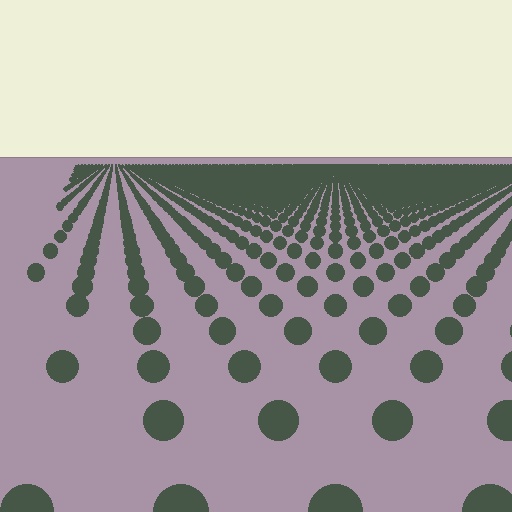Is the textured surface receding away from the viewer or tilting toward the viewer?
The surface is receding away from the viewer. Texture elements get smaller and denser toward the top.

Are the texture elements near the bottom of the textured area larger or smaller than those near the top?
Larger. Near the bottom, elements are closer to the viewer and appear at a bigger on-screen size.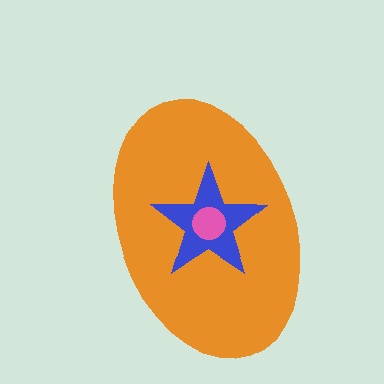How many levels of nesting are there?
3.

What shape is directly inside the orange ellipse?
The blue star.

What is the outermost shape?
The orange ellipse.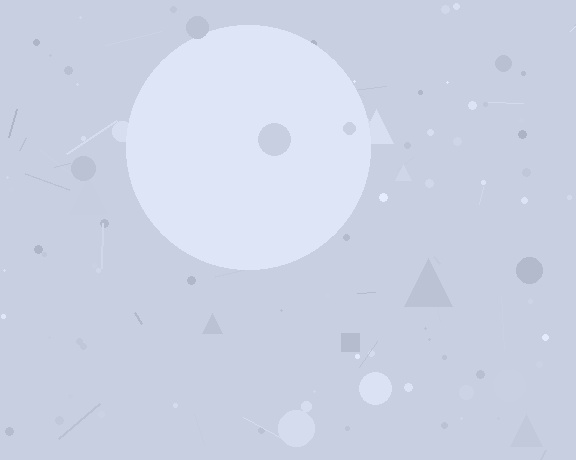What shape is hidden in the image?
A circle is hidden in the image.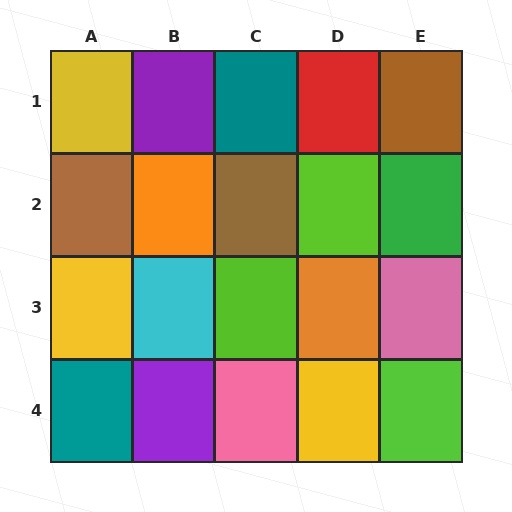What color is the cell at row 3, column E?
Pink.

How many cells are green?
1 cell is green.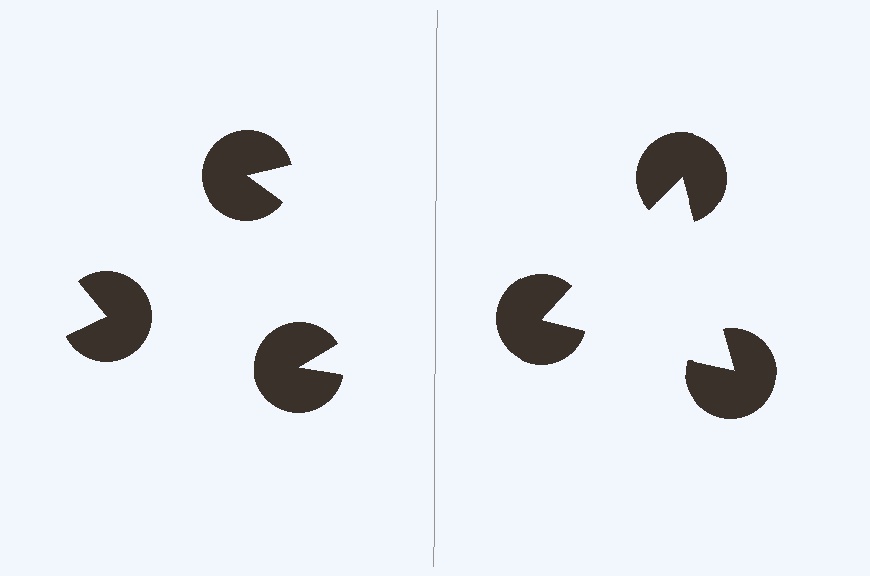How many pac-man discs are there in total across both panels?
6 — 3 on each side.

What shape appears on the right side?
An illusory triangle.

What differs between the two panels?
The pac-man discs are positioned identically on both sides; only the wedge orientations differ. On the right they align to a triangle; on the left they are misaligned.